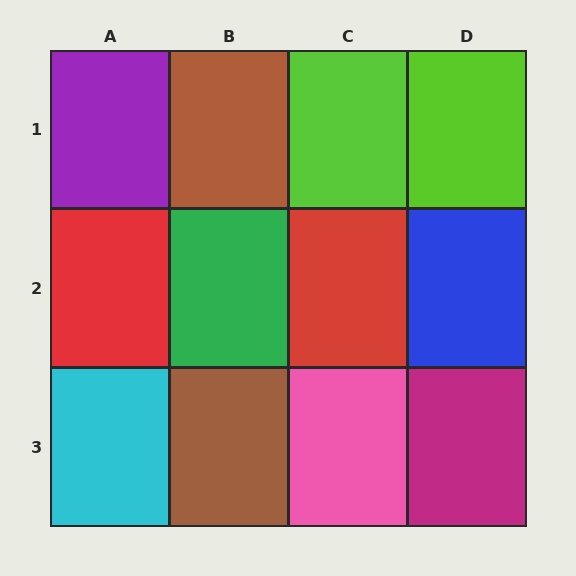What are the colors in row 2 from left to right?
Red, green, red, blue.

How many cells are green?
1 cell is green.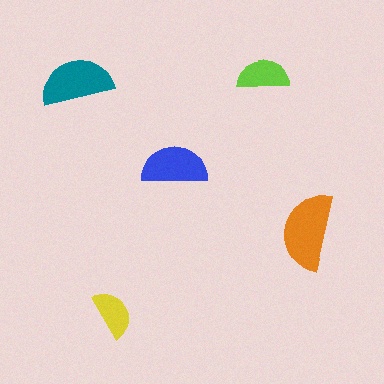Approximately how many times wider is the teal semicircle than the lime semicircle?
About 1.5 times wider.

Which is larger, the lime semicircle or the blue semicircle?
The blue one.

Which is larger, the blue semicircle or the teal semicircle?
The teal one.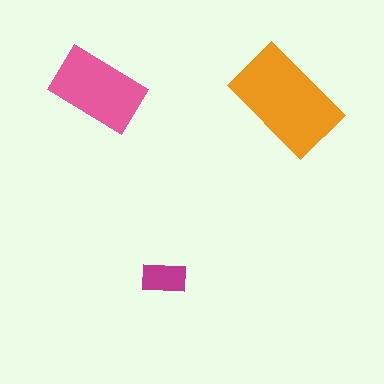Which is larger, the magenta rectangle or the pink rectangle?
The pink one.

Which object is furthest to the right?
The orange rectangle is rightmost.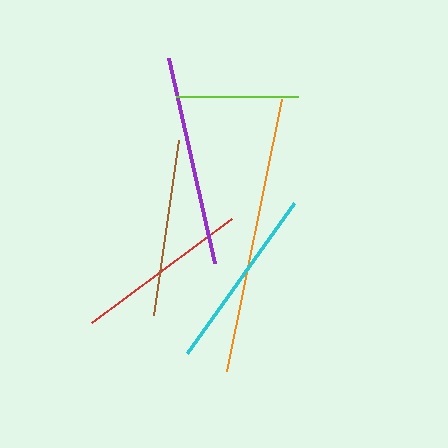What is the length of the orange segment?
The orange segment is approximately 278 pixels long.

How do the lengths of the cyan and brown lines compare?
The cyan and brown lines are approximately the same length.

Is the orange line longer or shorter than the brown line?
The orange line is longer than the brown line.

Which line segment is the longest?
The orange line is the longest at approximately 278 pixels.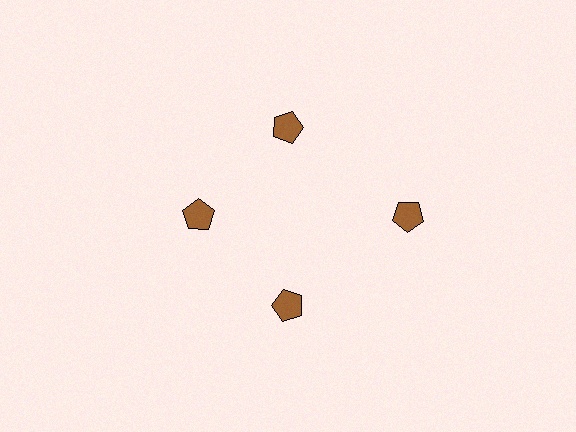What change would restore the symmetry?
The symmetry would be restored by moving it inward, back onto the ring so that all 4 pentagons sit at equal angles and equal distance from the center.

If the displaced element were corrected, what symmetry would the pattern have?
It would have 4-fold rotational symmetry — the pattern would map onto itself every 90 degrees.